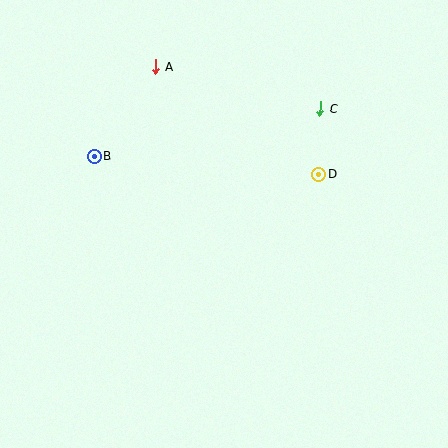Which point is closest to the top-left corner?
Point A is closest to the top-left corner.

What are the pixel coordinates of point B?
Point B is at (94, 156).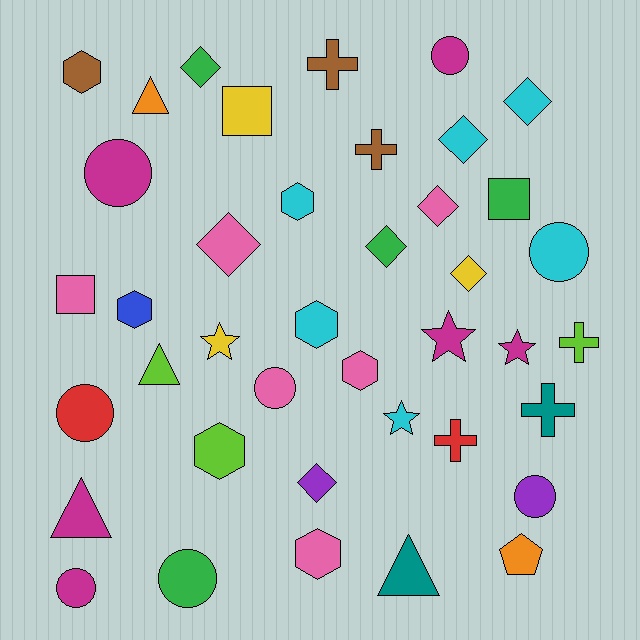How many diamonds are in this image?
There are 8 diamonds.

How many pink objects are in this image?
There are 6 pink objects.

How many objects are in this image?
There are 40 objects.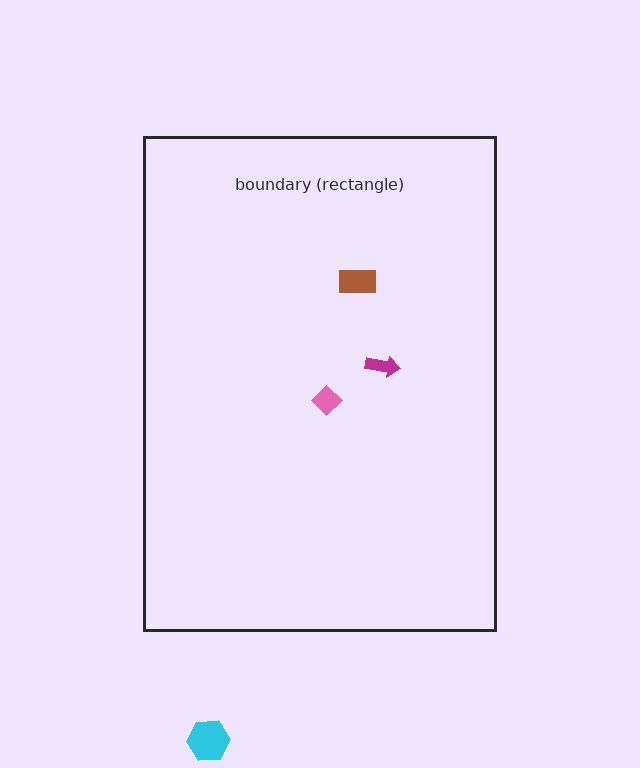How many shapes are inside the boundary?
3 inside, 1 outside.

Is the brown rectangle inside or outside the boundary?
Inside.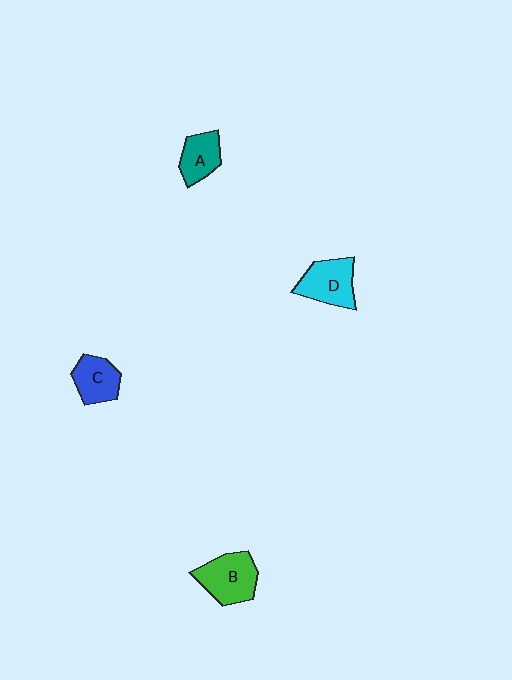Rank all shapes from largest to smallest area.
From largest to smallest: B (green), D (cyan), C (blue), A (teal).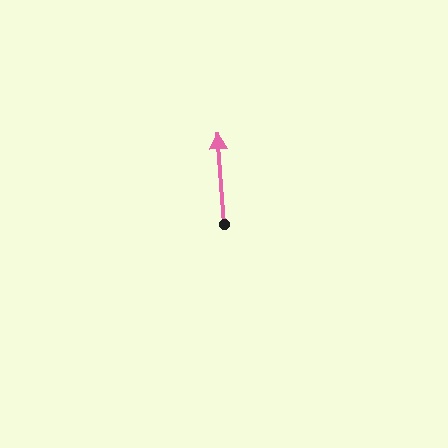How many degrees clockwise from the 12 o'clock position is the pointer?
Approximately 356 degrees.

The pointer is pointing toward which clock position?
Roughly 12 o'clock.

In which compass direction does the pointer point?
North.